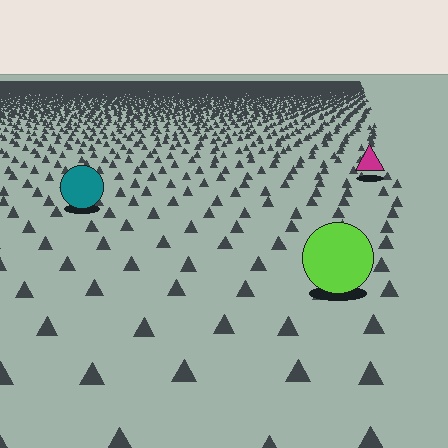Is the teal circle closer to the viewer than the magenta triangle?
Yes. The teal circle is closer — you can tell from the texture gradient: the ground texture is coarser near it.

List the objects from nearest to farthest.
From nearest to farthest: the lime circle, the teal circle, the magenta triangle.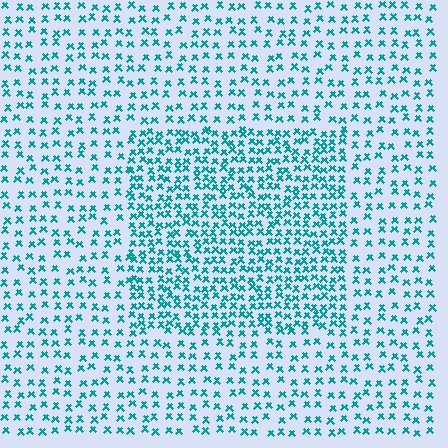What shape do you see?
I see a rectangle.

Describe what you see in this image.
The image contains small teal elements arranged at two different densities. A rectangle-shaped region is visible where the elements are more densely packed than the surrounding area.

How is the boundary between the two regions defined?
The boundary is defined by a change in element density (approximately 1.9x ratio). All elements are the same color, size, and shape.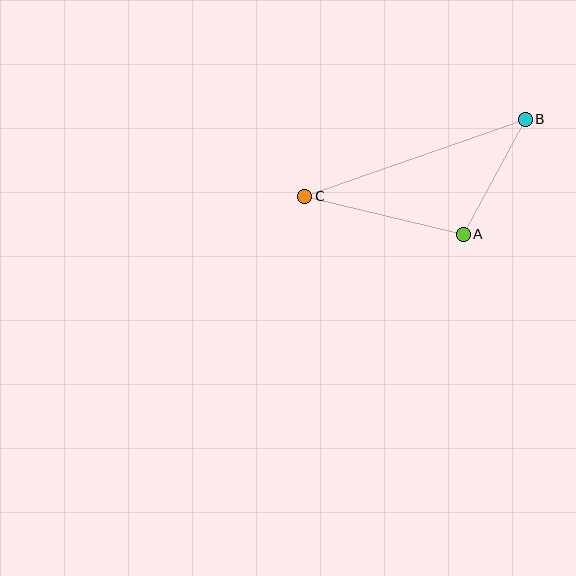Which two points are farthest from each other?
Points B and C are farthest from each other.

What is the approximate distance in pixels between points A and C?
The distance between A and C is approximately 163 pixels.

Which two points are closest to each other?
Points A and B are closest to each other.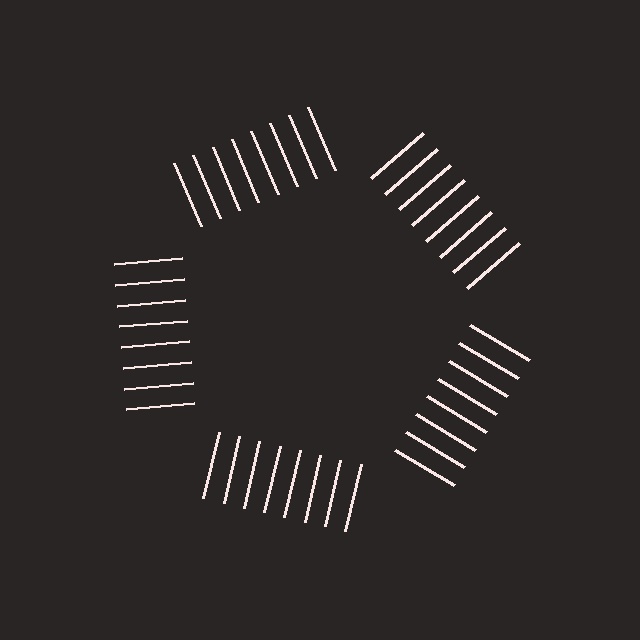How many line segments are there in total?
40 — 8 along each of the 5 edges.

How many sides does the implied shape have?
5 sides — the line-ends trace a pentagon.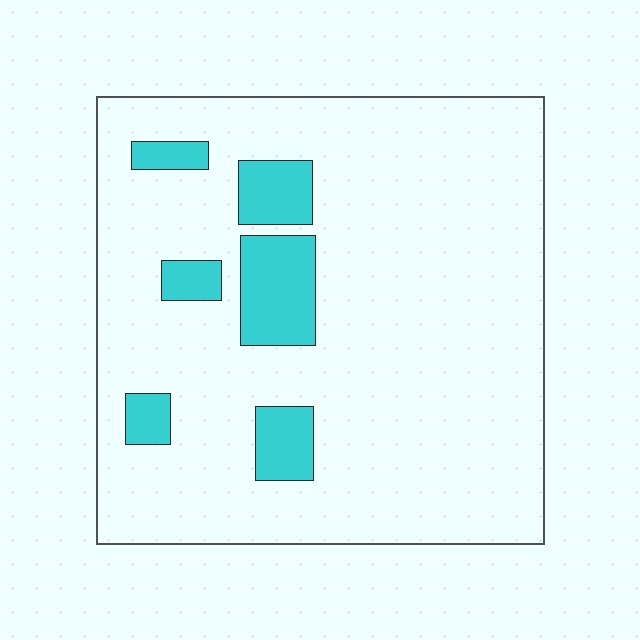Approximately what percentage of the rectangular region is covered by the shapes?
Approximately 10%.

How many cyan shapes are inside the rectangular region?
6.